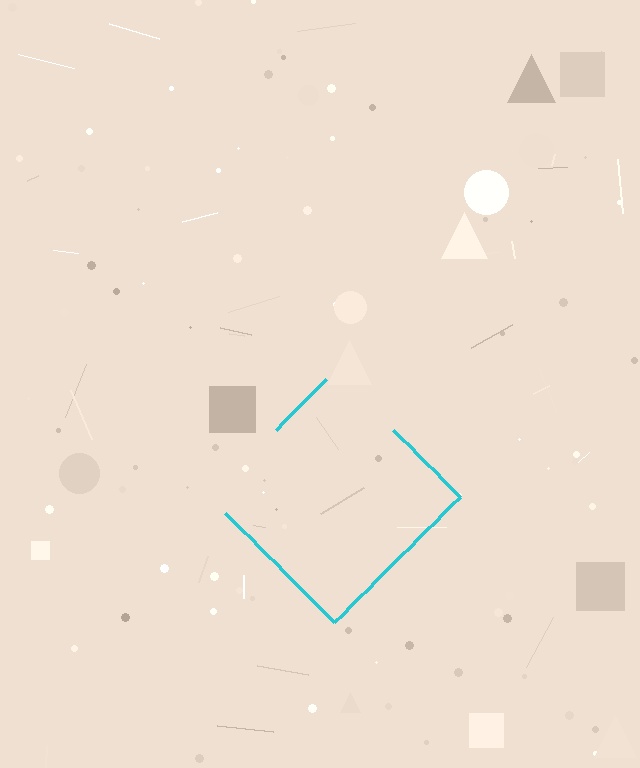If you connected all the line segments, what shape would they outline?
They would outline a diamond.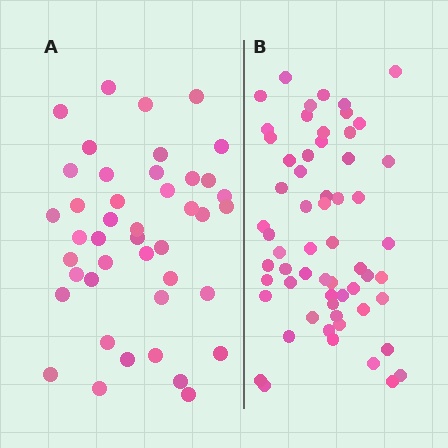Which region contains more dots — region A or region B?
Region B (the right region) has more dots.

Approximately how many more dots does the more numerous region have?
Region B has approximately 15 more dots than region A.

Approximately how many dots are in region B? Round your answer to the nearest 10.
About 60 dots.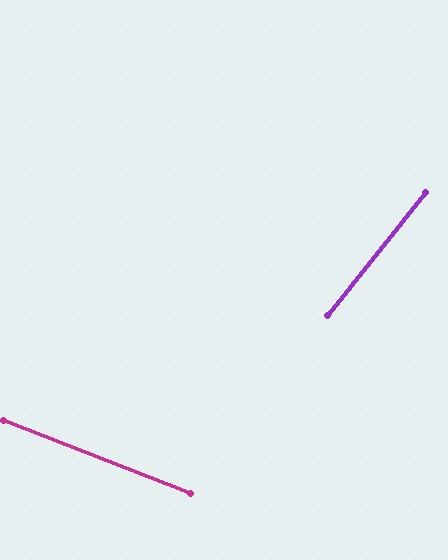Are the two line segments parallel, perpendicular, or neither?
Neither parallel nor perpendicular — they differ by about 73°.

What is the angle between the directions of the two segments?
Approximately 73 degrees.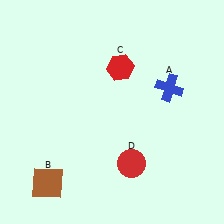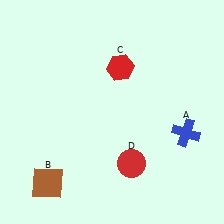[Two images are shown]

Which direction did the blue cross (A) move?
The blue cross (A) moved down.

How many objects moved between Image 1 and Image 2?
1 object moved between the two images.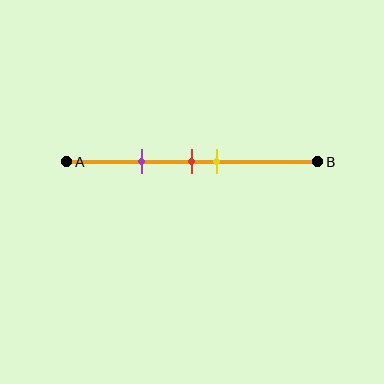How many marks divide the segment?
There are 3 marks dividing the segment.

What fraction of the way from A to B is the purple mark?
The purple mark is approximately 30% (0.3) of the way from A to B.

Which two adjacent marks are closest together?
The red and yellow marks are the closest adjacent pair.